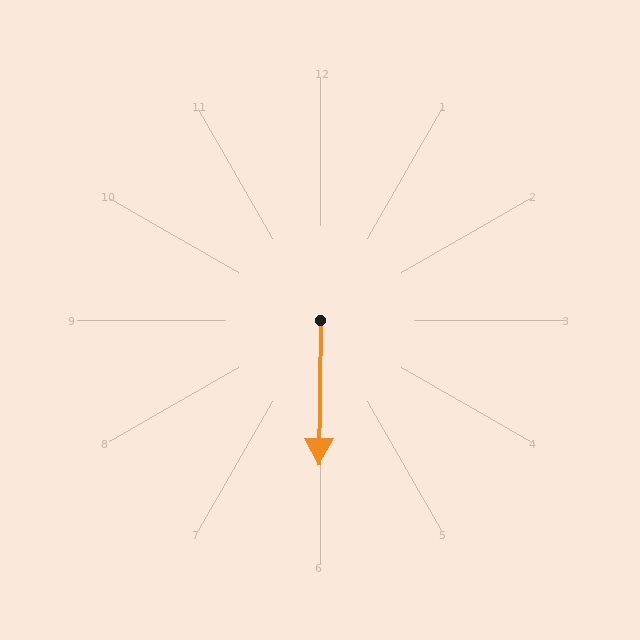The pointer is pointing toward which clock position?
Roughly 6 o'clock.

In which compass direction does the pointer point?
South.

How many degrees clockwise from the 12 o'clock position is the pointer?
Approximately 181 degrees.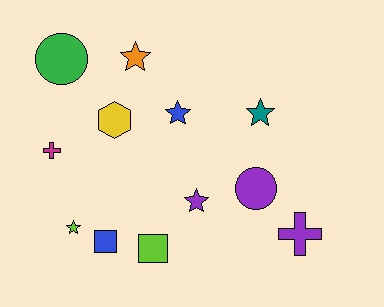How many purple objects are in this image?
There are 3 purple objects.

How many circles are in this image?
There are 2 circles.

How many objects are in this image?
There are 12 objects.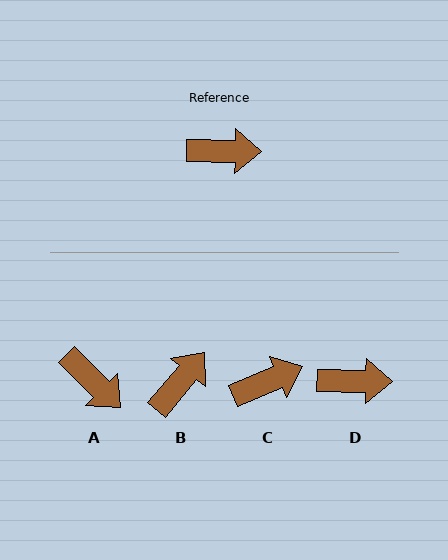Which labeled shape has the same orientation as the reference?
D.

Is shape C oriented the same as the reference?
No, it is off by about 24 degrees.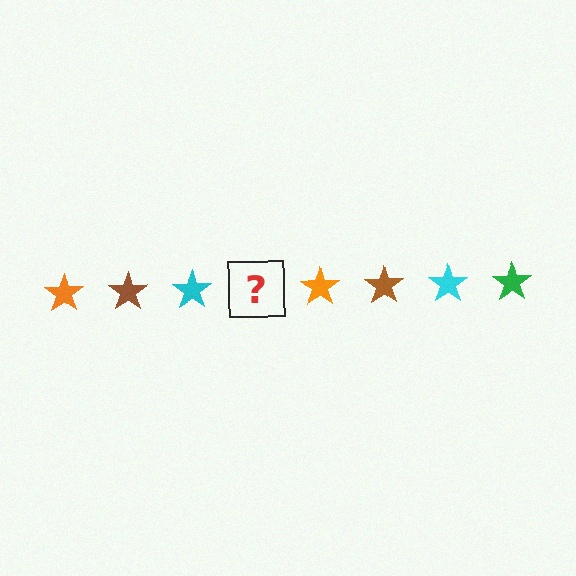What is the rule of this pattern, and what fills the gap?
The rule is that the pattern cycles through orange, brown, cyan, green stars. The gap should be filled with a green star.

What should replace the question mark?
The question mark should be replaced with a green star.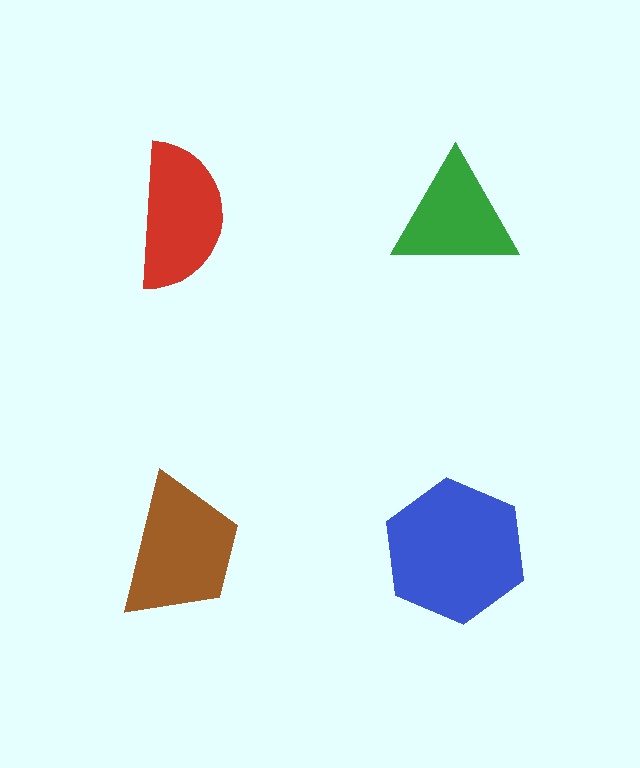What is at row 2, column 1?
A brown trapezoid.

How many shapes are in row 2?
2 shapes.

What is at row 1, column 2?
A green triangle.